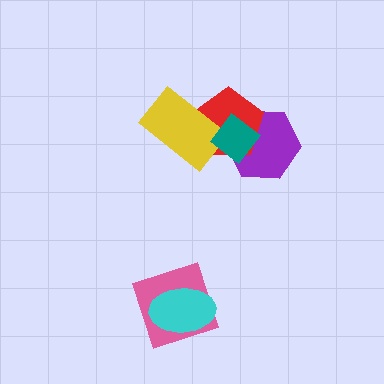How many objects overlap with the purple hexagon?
2 objects overlap with the purple hexagon.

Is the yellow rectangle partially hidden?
Yes, it is partially covered by another shape.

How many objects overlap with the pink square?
1 object overlaps with the pink square.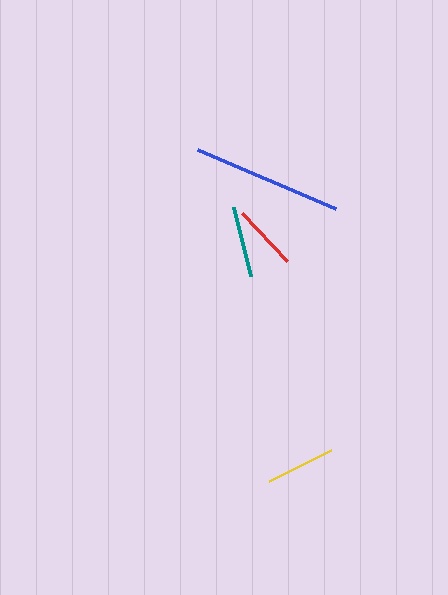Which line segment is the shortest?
The red line is the shortest at approximately 65 pixels.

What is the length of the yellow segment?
The yellow segment is approximately 69 pixels long.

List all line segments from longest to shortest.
From longest to shortest: blue, teal, yellow, red.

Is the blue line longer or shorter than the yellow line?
The blue line is longer than the yellow line.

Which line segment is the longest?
The blue line is the longest at approximately 150 pixels.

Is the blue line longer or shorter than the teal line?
The blue line is longer than the teal line.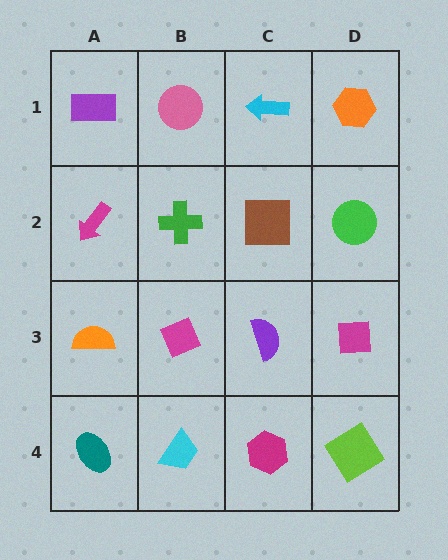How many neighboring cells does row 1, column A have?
2.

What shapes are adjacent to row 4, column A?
An orange semicircle (row 3, column A), a cyan trapezoid (row 4, column B).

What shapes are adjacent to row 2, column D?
An orange hexagon (row 1, column D), a magenta square (row 3, column D), a brown square (row 2, column C).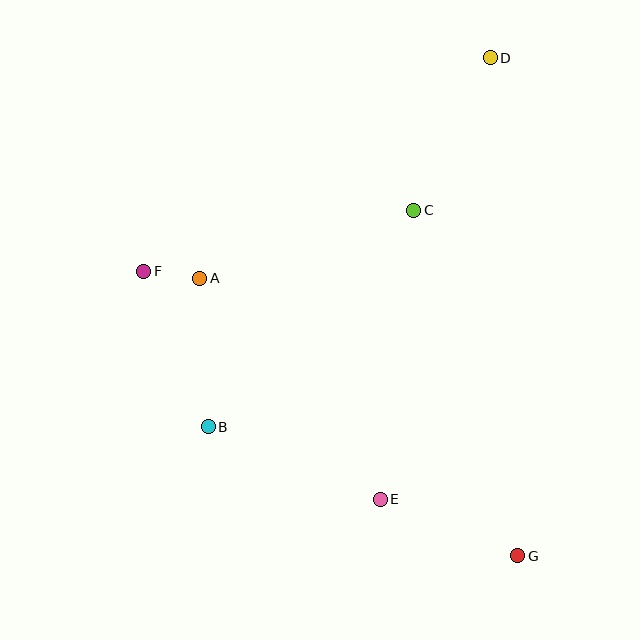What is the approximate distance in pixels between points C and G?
The distance between C and G is approximately 361 pixels.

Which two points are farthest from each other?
Points D and G are farthest from each other.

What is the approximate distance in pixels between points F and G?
The distance between F and G is approximately 470 pixels.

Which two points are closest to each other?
Points A and F are closest to each other.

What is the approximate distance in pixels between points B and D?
The distance between B and D is approximately 465 pixels.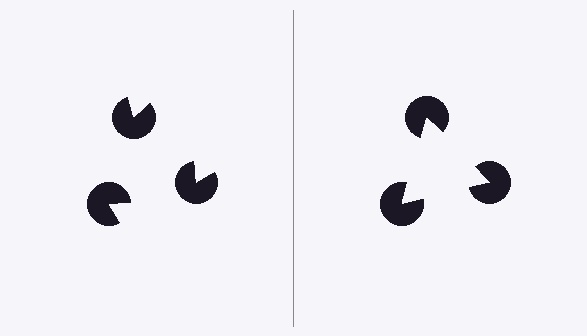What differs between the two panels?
The pac-man discs are positioned identically on both sides; only the wedge orientations differ. On the right they align to a triangle; on the left they are misaligned.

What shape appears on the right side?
An illusory triangle.